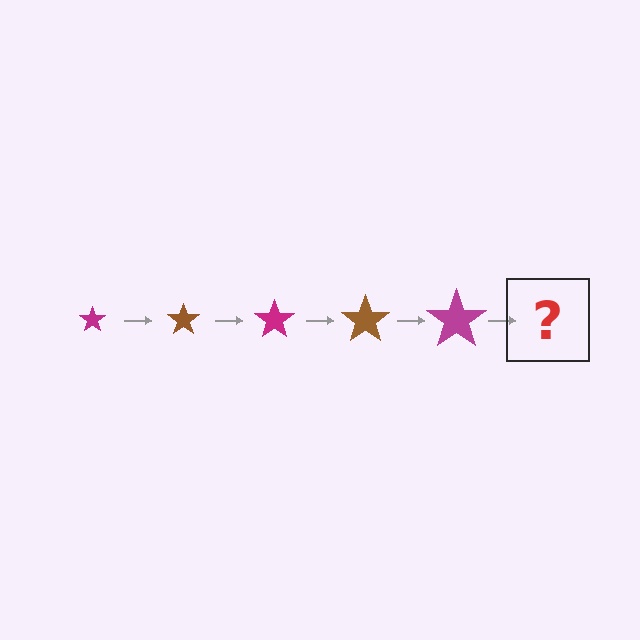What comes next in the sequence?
The next element should be a brown star, larger than the previous one.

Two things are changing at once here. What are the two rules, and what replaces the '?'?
The two rules are that the star grows larger each step and the color cycles through magenta and brown. The '?' should be a brown star, larger than the previous one.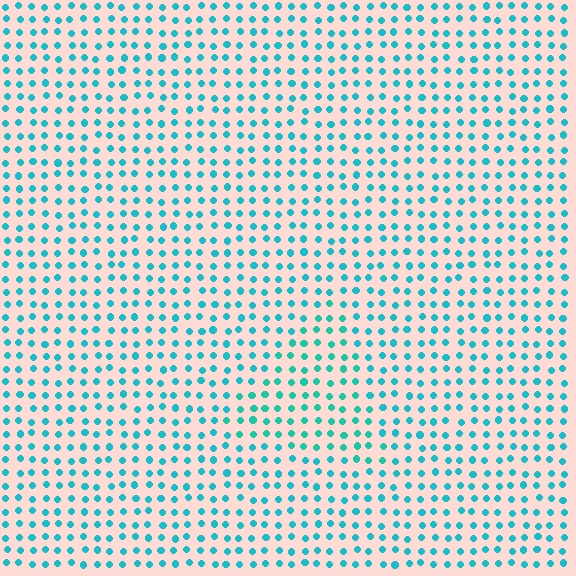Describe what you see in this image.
The image is filled with small cyan elements in a uniform arrangement. A triangle-shaped region is visible where the elements are tinted to a slightly different hue, forming a subtle color boundary.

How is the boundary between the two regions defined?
The boundary is defined purely by a slight shift in hue (about 16 degrees). Spacing, size, and orientation are identical on both sides.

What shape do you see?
I see a triangle.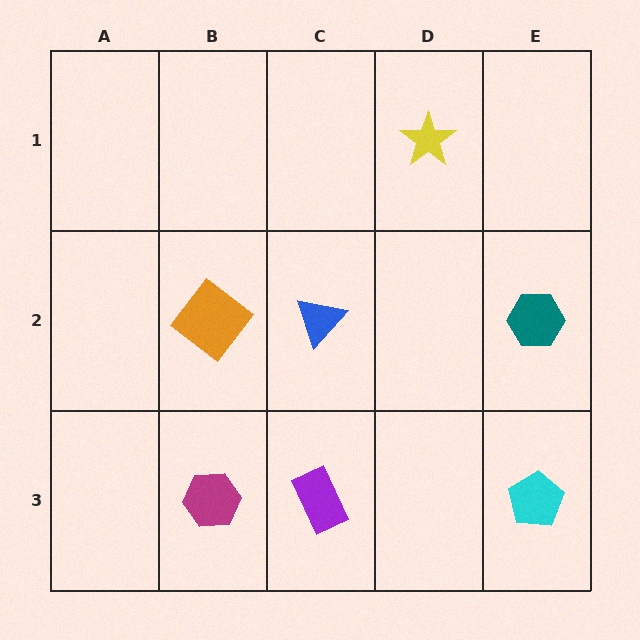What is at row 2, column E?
A teal hexagon.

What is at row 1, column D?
A yellow star.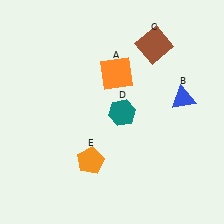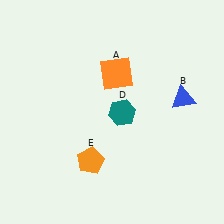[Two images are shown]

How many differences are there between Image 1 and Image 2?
There is 1 difference between the two images.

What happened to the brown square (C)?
The brown square (C) was removed in Image 2. It was in the top-right area of Image 1.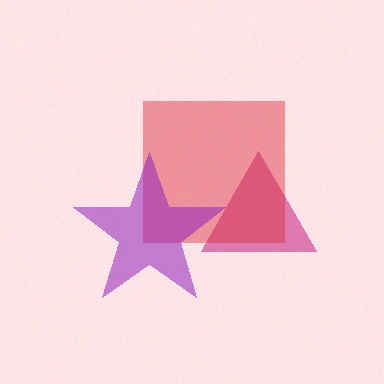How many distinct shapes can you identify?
There are 3 distinct shapes: a magenta triangle, a red square, a purple star.